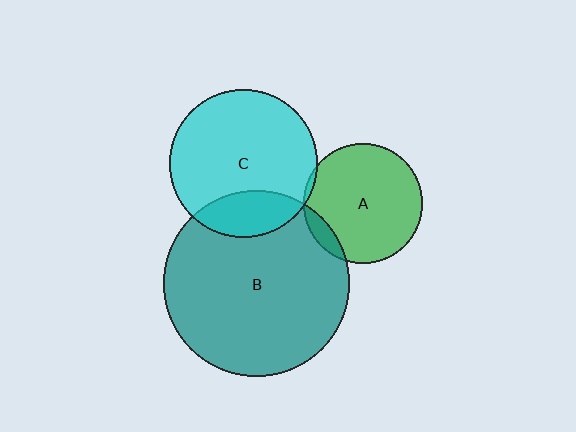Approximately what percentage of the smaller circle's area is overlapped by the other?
Approximately 10%.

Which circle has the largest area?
Circle B (teal).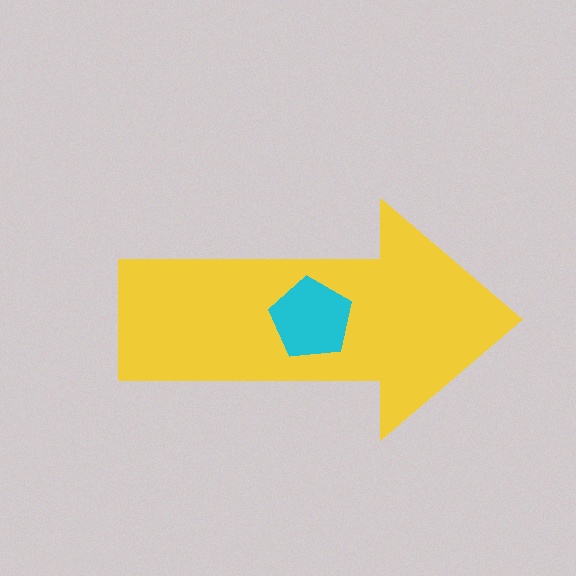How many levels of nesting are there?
2.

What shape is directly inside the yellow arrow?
The cyan pentagon.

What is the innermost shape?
The cyan pentagon.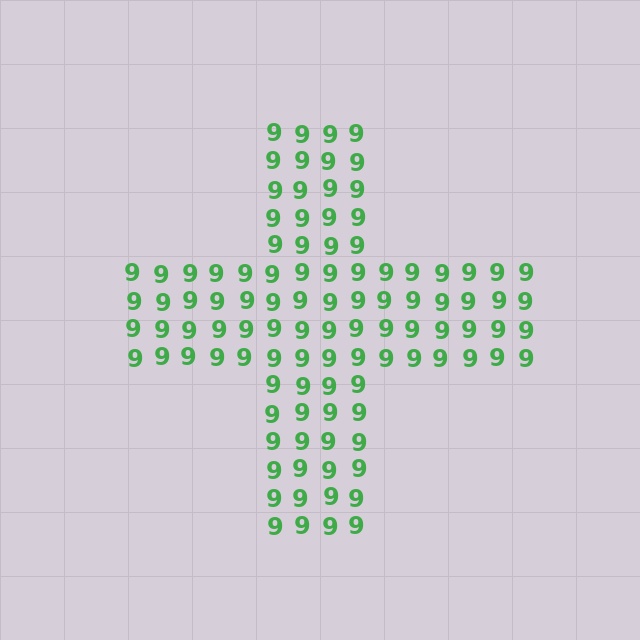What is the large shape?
The large shape is a cross.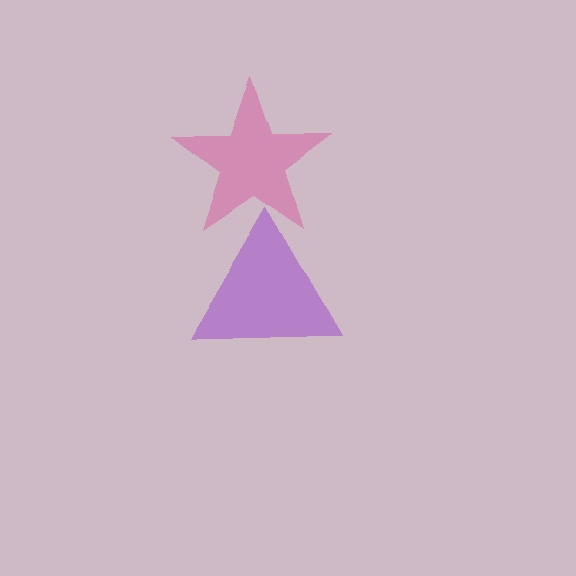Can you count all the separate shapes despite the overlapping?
Yes, there are 2 separate shapes.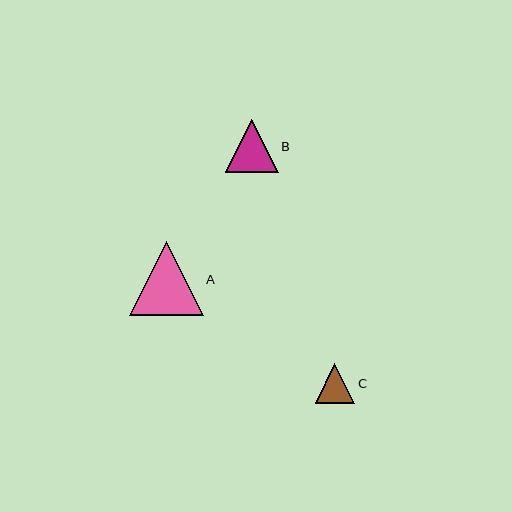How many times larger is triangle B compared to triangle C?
Triangle B is approximately 1.3 times the size of triangle C.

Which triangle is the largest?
Triangle A is the largest with a size of approximately 74 pixels.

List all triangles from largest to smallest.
From largest to smallest: A, B, C.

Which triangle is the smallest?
Triangle C is the smallest with a size of approximately 40 pixels.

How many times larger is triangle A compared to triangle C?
Triangle A is approximately 1.9 times the size of triangle C.